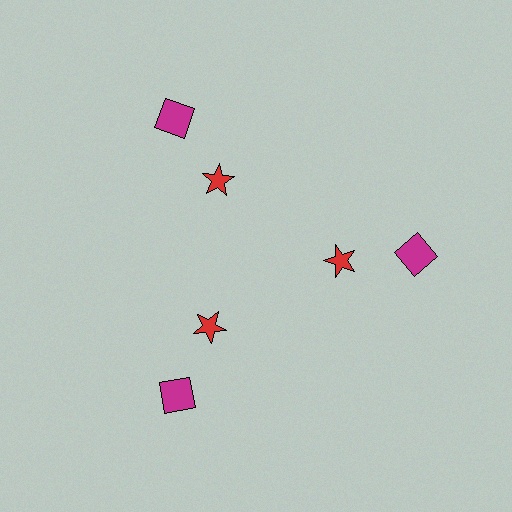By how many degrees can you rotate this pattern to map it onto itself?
The pattern maps onto itself every 120 degrees of rotation.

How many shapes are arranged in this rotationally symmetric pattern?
There are 6 shapes, arranged in 3 groups of 2.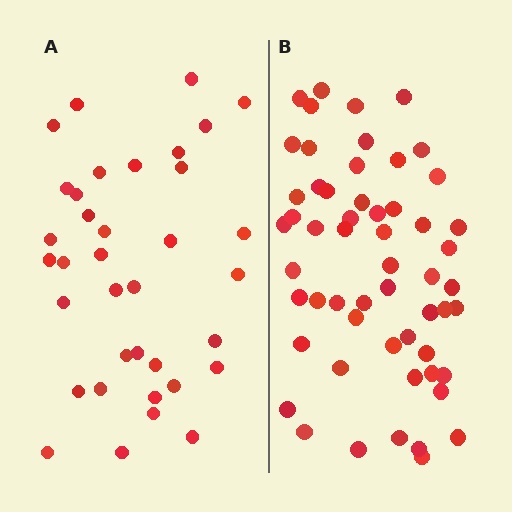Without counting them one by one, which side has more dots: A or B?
Region B (the right region) has more dots.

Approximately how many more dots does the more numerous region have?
Region B has approximately 20 more dots than region A.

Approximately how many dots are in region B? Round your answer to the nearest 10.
About 60 dots. (The exact count is 56, which rounds to 60.)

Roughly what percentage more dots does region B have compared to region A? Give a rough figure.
About 55% more.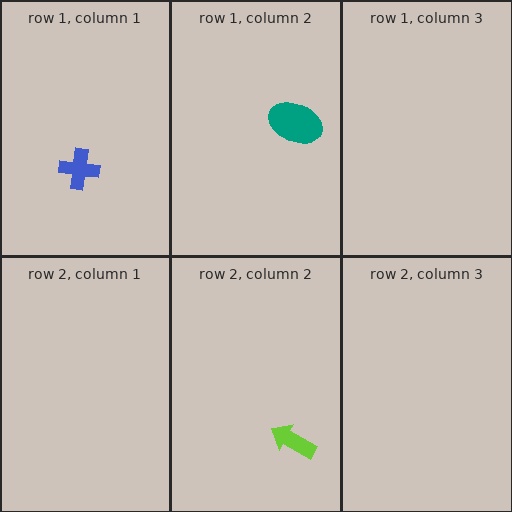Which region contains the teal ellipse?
The row 1, column 2 region.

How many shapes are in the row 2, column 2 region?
1.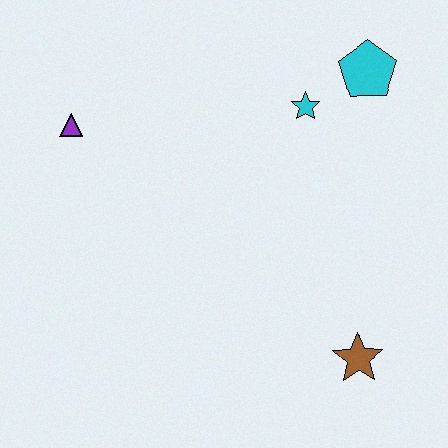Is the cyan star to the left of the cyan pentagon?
Yes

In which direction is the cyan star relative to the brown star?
The cyan star is above the brown star.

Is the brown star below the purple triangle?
Yes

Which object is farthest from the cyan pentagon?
The purple triangle is farthest from the cyan pentagon.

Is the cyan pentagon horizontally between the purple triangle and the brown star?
No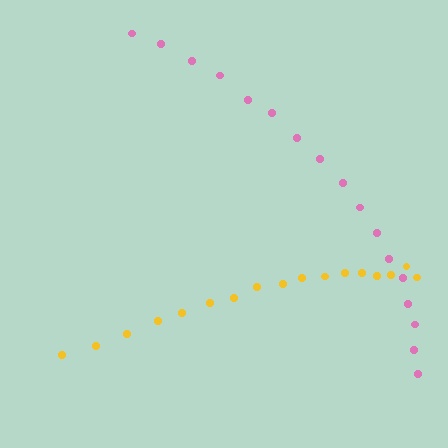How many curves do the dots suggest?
There are 2 distinct paths.